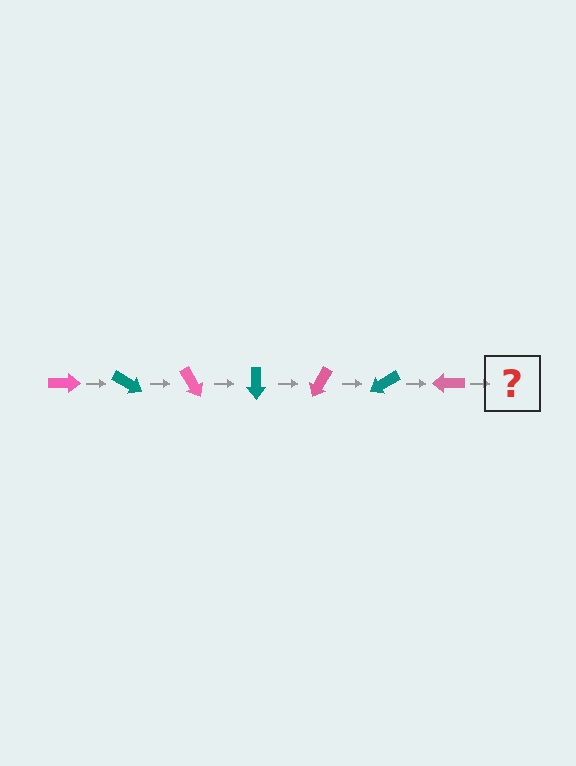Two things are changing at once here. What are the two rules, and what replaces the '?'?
The two rules are that it rotates 30 degrees each step and the color cycles through pink and teal. The '?' should be a teal arrow, rotated 210 degrees from the start.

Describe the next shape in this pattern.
It should be a teal arrow, rotated 210 degrees from the start.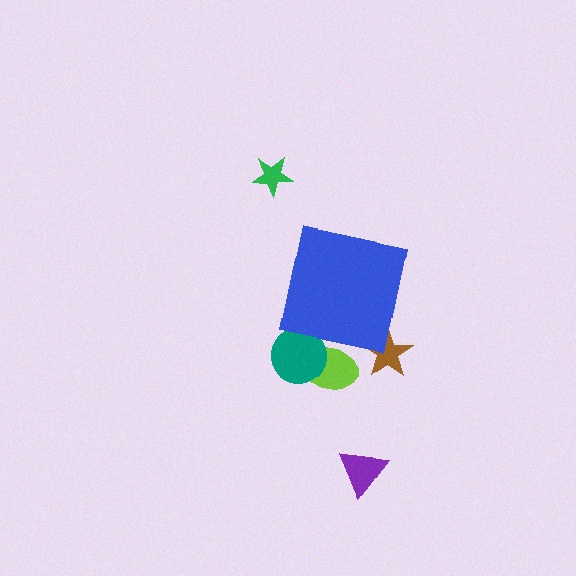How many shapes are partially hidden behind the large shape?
3 shapes are partially hidden.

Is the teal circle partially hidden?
Yes, the teal circle is partially hidden behind the blue square.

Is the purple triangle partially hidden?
No, the purple triangle is fully visible.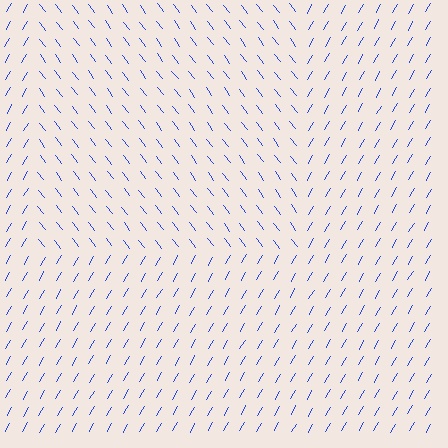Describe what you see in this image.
The image is filled with small blue line segments. A rectangle region in the image has lines oriented differently from the surrounding lines, creating a visible texture boundary.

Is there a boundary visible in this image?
Yes, there is a texture boundary formed by a change in line orientation.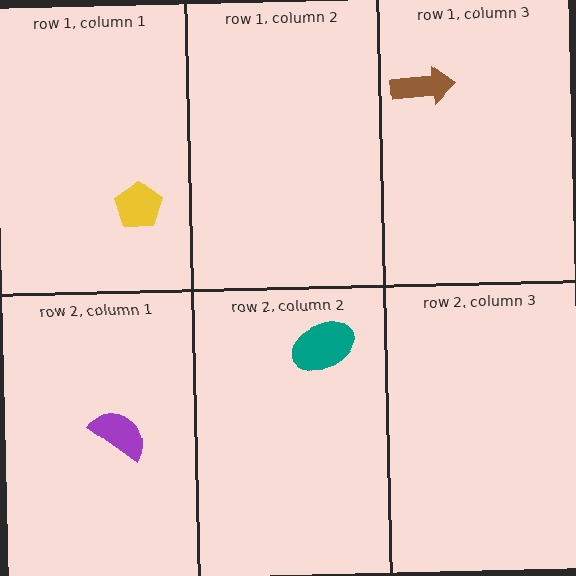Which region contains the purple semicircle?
The row 2, column 1 region.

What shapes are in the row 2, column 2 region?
The teal ellipse.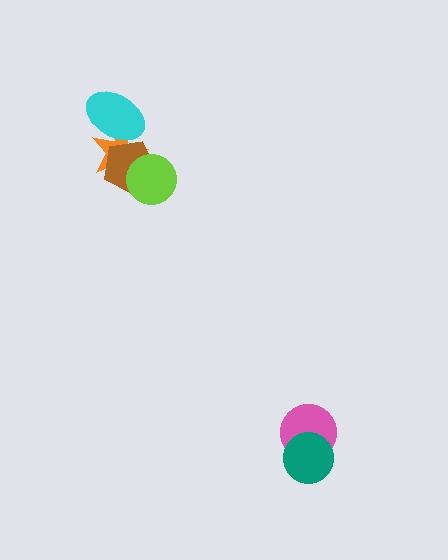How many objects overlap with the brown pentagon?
3 objects overlap with the brown pentagon.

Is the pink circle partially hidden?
Yes, it is partially covered by another shape.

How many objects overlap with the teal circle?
1 object overlaps with the teal circle.